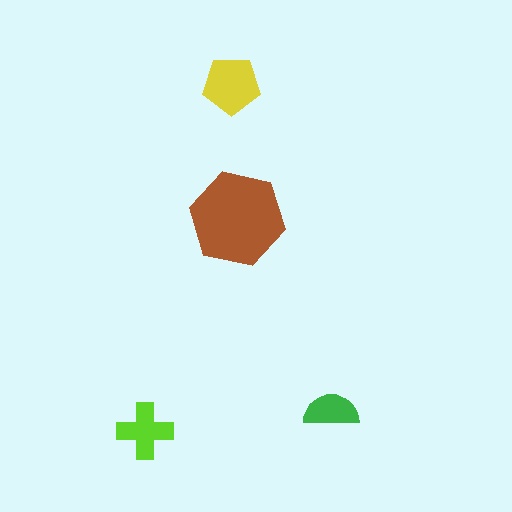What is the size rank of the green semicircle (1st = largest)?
4th.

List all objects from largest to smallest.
The brown hexagon, the yellow pentagon, the lime cross, the green semicircle.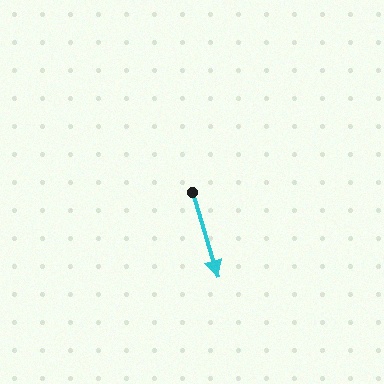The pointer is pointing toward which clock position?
Roughly 5 o'clock.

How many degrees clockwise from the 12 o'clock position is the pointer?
Approximately 163 degrees.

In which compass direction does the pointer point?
South.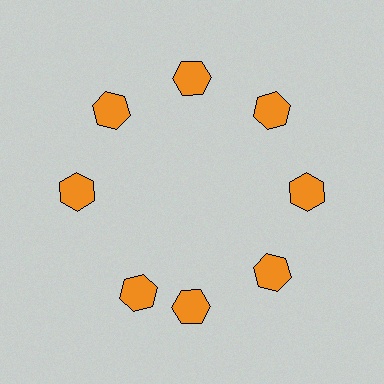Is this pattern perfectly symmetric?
No. The 8 orange hexagons are arranged in a ring, but one element near the 8 o'clock position is rotated out of alignment along the ring, breaking the 8-fold rotational symmetry.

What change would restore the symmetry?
The symmetry would be restored by rotating it back into even spacing with its neighbors so that all 8 hexagons sit at equal angles and equal distance from the center.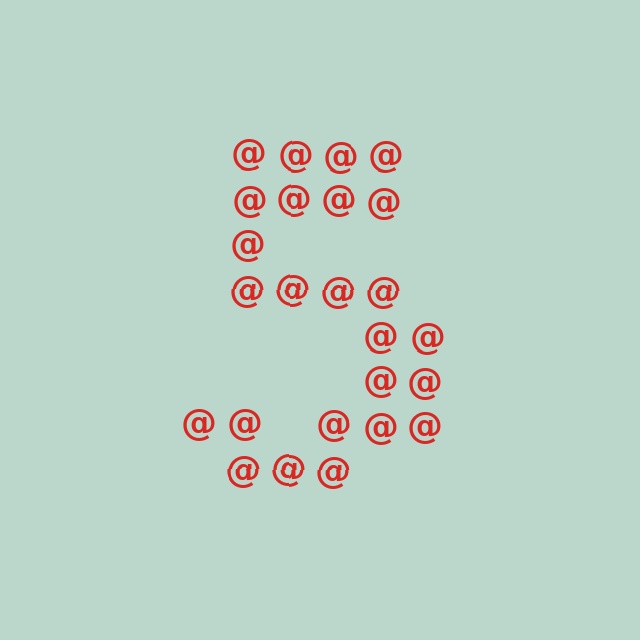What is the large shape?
The large shape is the digit 5.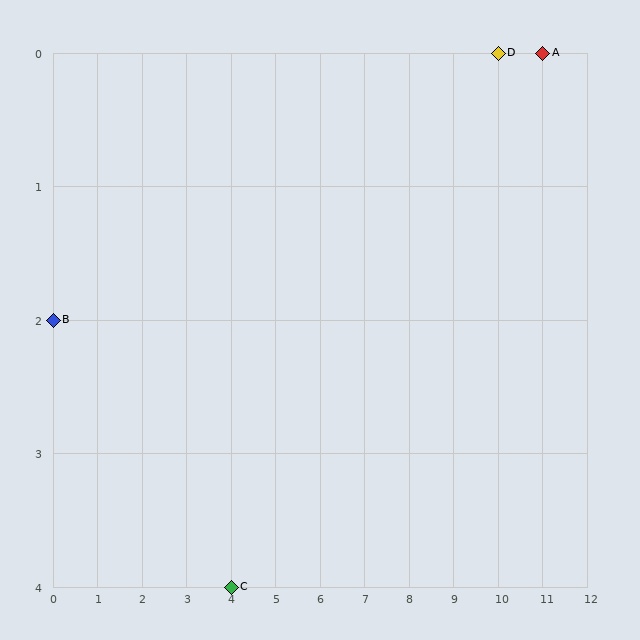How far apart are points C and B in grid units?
Points C and B are 4 columns and 2 rows apart (about 4.5 grid units diagonally).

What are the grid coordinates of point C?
Point C is at grid coordinates (4, 4).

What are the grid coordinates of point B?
Point B is at grid coordinates (0, 2).